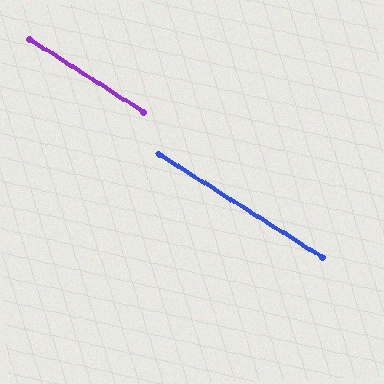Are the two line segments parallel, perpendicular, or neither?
Parallel — their directions differ by only 0.2°.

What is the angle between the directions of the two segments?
Approximately 0 degrees.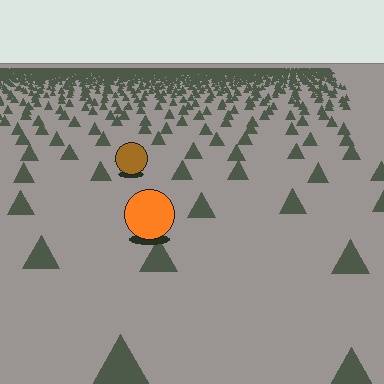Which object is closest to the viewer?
The orange circle is closest. The texture marks near it are larger and more spread out.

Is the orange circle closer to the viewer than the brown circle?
Yes. The orange circle is closer — you can tell from the texture gradient: the ground texture is coarser near it.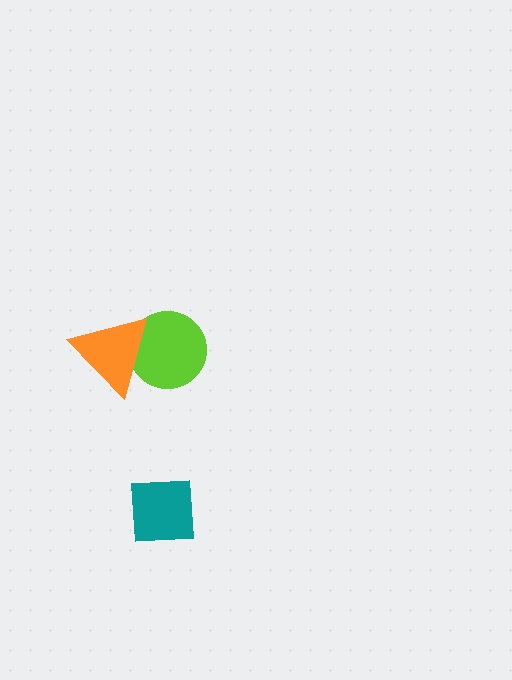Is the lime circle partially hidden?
Yes, it is partially covered by another shape.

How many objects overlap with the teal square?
0 objects overlap with the teal square.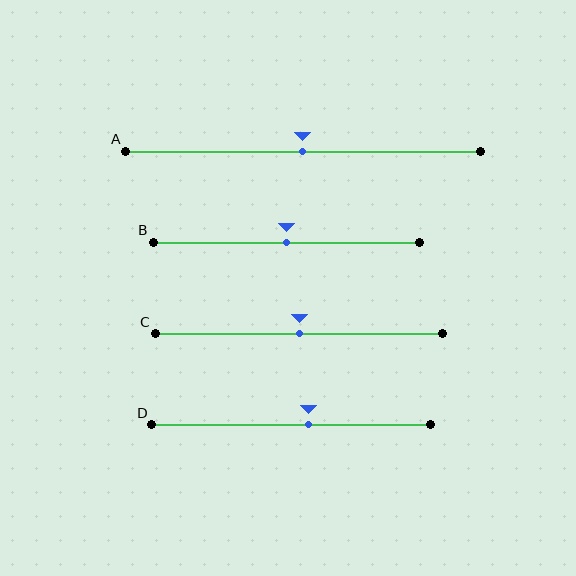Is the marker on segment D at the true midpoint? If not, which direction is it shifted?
No, the marker on segment D is shifted to the right by about 6% of the segment length.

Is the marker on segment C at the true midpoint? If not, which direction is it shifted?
Yes, the marker on segment C is at the true midpoint.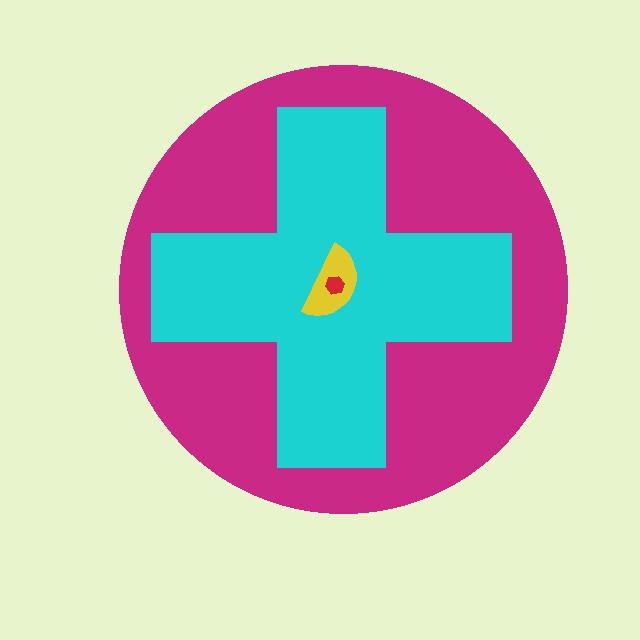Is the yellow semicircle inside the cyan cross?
Yes.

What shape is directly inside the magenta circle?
The cyan cross.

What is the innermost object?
The red hexagon.